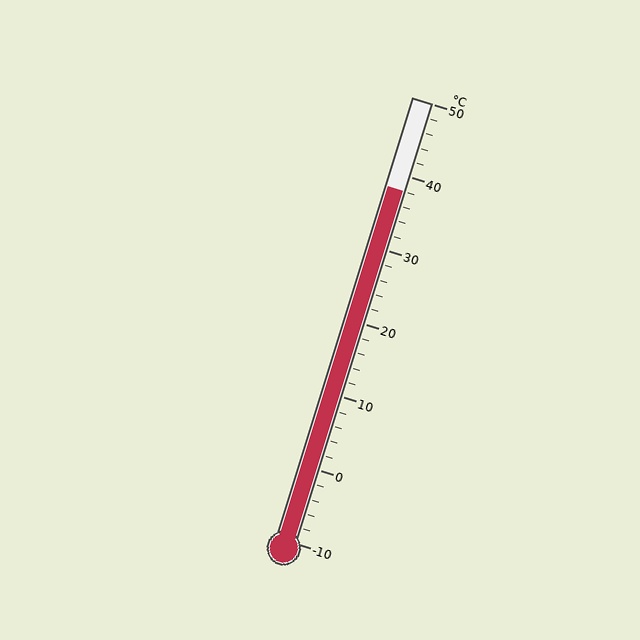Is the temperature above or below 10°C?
The temperature is above 10°C.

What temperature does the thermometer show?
The thermometer shows approximately 38°C.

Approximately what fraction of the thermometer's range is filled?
The thermometer is filled to approximately 80% of its range.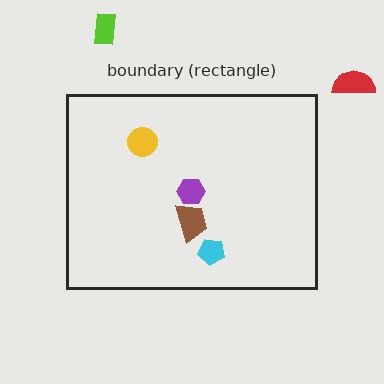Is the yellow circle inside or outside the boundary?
Inside.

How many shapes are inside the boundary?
4 inside, 2 outside.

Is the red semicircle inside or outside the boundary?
Outside.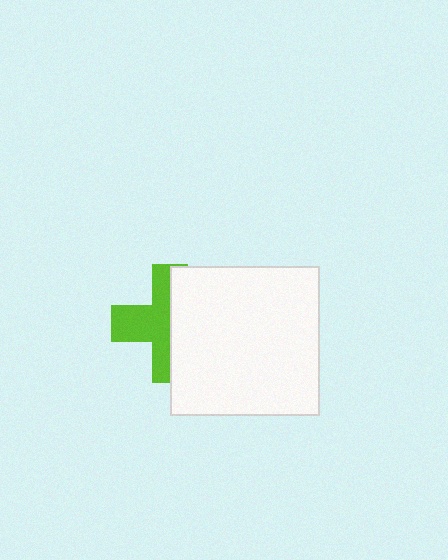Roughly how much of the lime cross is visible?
About half of it is visible (roughly 50%).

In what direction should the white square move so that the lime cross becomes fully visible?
The white square should move right. That is the shortest direction to clear the overlap and leave the lime cross fully visible.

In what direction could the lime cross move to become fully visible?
The lime cross could move left. That would shift it out from behind the white square entirely.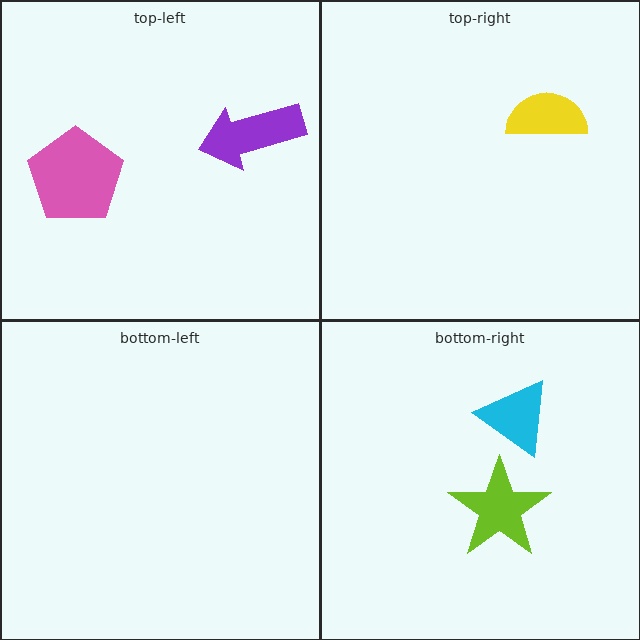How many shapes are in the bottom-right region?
2.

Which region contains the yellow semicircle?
The top-right region.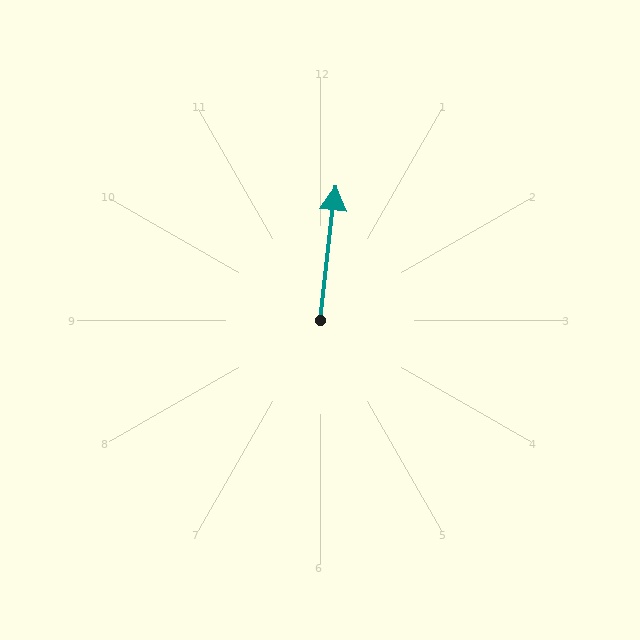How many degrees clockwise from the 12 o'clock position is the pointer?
Approximately 7 degrees.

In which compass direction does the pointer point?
North.